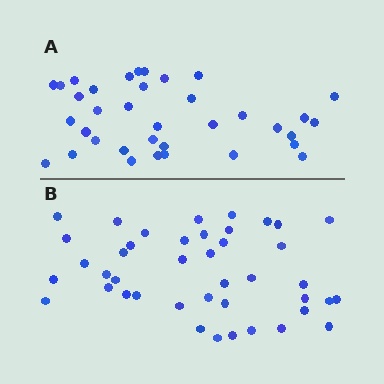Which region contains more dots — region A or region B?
Region B (the bottom region) has more dots.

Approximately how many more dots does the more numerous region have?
Region B has about 6 more dots than region A.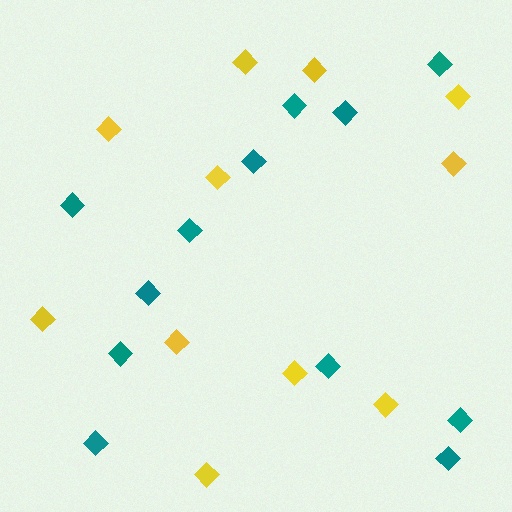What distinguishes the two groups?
There are 2 groups: one group of yellow diamonds (11) and one group of teal diamonds (12).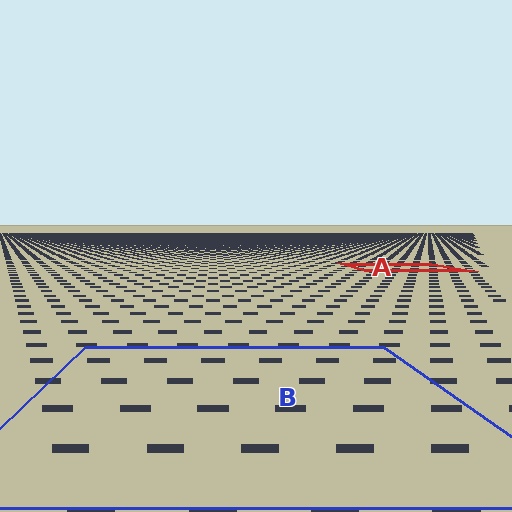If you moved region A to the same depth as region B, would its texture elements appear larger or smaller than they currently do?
They would appear larger. At a closer depth, the same texture elements are projected at a bigger on-screen size.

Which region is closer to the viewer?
Region B is closer. The texture elements there are larger and more spread out.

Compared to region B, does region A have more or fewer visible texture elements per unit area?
Region A has more texture elements per unit area — they are packed more densely because it is farther away.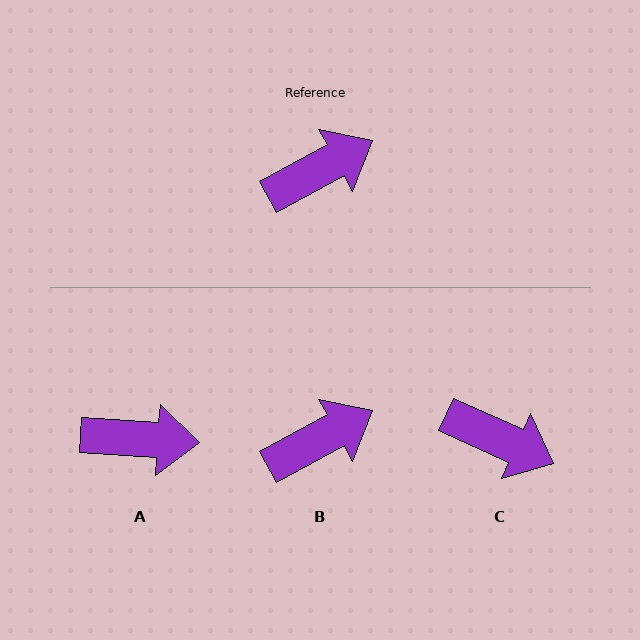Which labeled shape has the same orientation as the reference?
B.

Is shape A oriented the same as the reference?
No, it is off by about 32 degrees.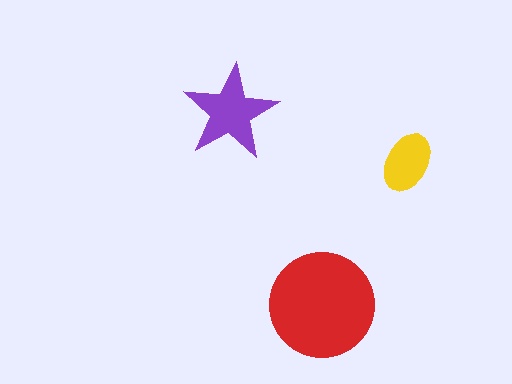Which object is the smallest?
The yellow ellipse.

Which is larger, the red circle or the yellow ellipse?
The red circle.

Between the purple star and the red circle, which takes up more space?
The red circle.